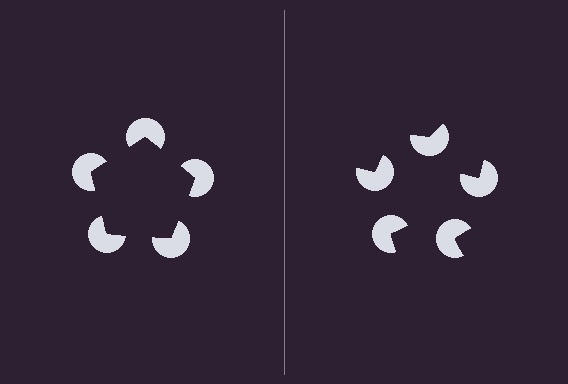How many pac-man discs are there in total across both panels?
10 — 5 on each side.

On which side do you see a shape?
An illusory pentagon appears on the left side. On the right side the wedge cuts are rotated, so no coherent shape forms.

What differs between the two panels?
The pac-man discs are positioned identically on both sides; only the wedge orientations differ. On the left they align to a pentagon; on the right they are misaligned.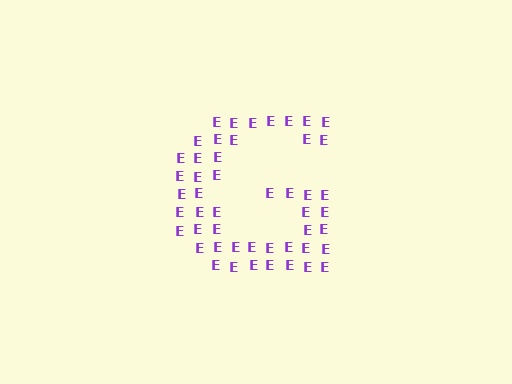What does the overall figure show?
The overall figure shows the letter G.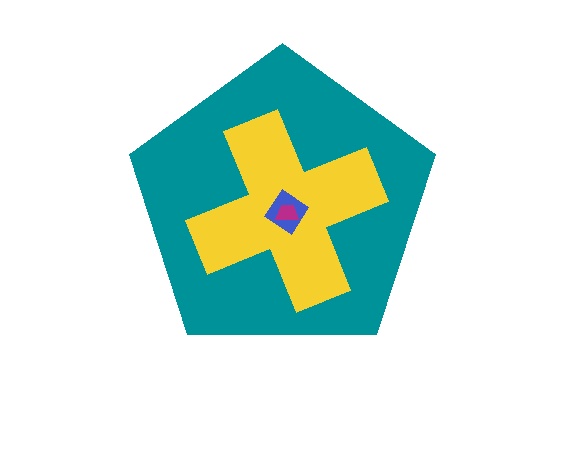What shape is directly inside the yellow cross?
The blue diamond.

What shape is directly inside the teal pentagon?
The yellow cross.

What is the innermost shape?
The magenta trapezoid.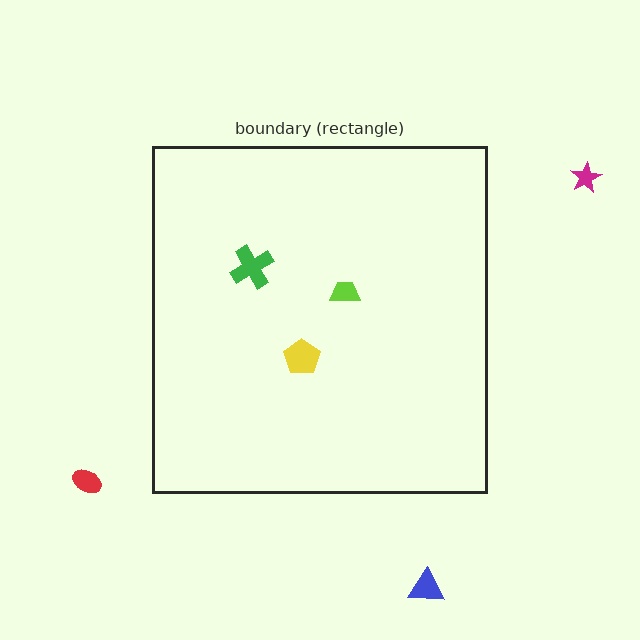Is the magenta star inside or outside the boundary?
Outside.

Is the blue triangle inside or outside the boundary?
Outside.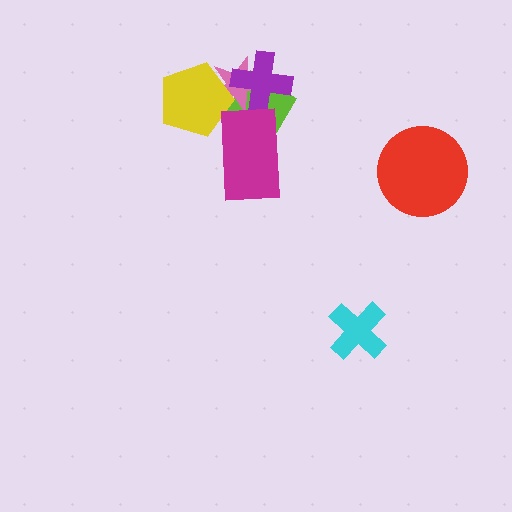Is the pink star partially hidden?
Yes, it is partially covered by another shape.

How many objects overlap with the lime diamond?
3 objects overlap with the lime diamond.